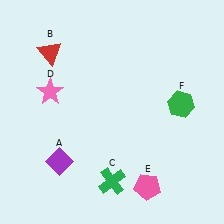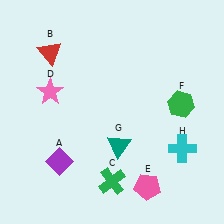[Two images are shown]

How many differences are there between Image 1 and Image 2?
There are 2 differences between the two images.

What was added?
A teal triangle (G), a cyan cross (H) were added in Image 2.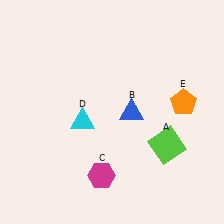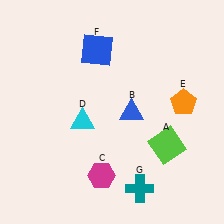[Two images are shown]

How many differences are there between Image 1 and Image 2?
There are 2 differences between the two images.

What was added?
A blue square (F), a teal cross (G) were added in Image 2.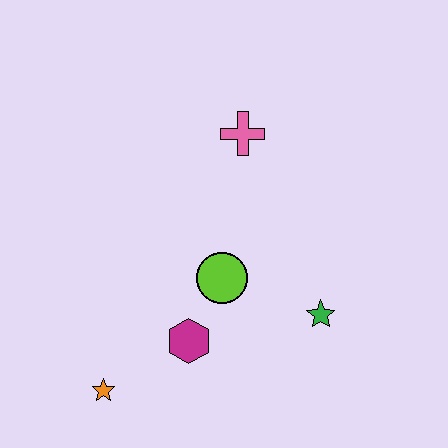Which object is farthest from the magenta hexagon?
The pink cross is farthest from the magenta hexagon.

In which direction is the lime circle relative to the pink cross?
The lime circle is below the pink cross.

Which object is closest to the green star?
The lime circle is closest to the green star.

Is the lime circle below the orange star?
No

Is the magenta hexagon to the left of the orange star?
No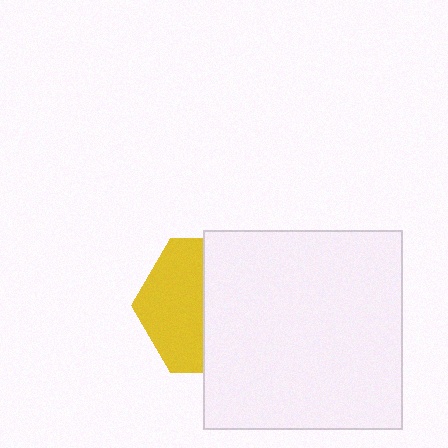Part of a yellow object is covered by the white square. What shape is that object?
It is a hexagon.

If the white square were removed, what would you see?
You would see the complete yellow hexagon.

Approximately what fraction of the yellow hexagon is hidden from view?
Roughly 55% of the yellow hexagon is hidden behind the white square.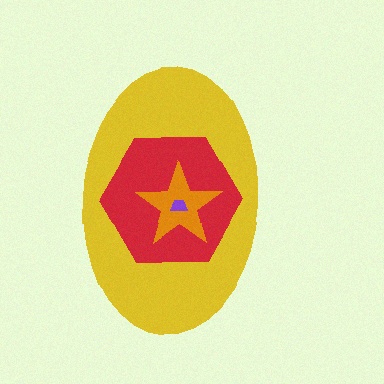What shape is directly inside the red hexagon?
The orange star.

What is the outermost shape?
The yellow ellipse.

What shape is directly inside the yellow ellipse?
The red hexagon.